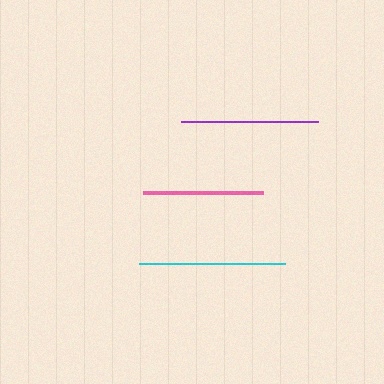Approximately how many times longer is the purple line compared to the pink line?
The purple line is approximately 1.1 times the length of the pink line.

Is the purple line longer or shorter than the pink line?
The purple line is longer than the pink line.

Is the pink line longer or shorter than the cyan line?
The cyan line is longer than the pink line.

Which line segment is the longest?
The cyan line is the longest at approximately 147 pixels.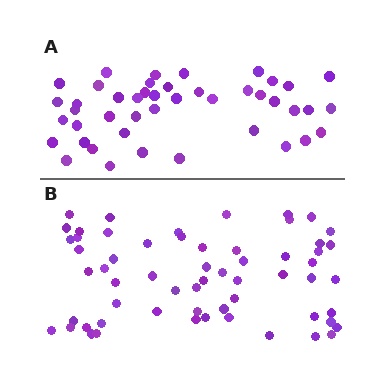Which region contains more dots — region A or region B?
Region B (the bottom region) has more dots.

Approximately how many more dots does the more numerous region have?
Region B has approximately 15 more dots than region A.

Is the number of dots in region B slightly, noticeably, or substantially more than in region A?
Region B has noticeably more, but not dramatically so. The ratio is roughly 1.4 to 1.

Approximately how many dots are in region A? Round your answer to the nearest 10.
About 40 dots. (The exact count is 44, which rounds to 40.)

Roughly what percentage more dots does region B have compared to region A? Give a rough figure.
About 35% more.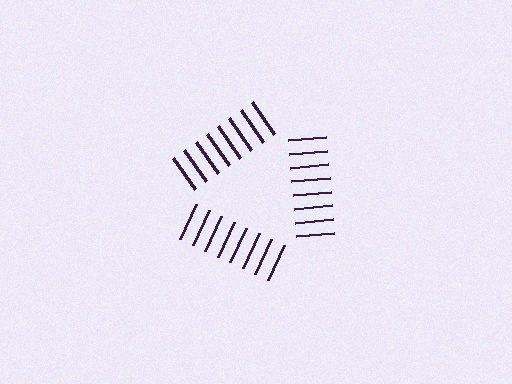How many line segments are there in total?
24 — 8 along each of the 3 edges.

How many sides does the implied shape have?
3 sides — the line-ends trace a triangle.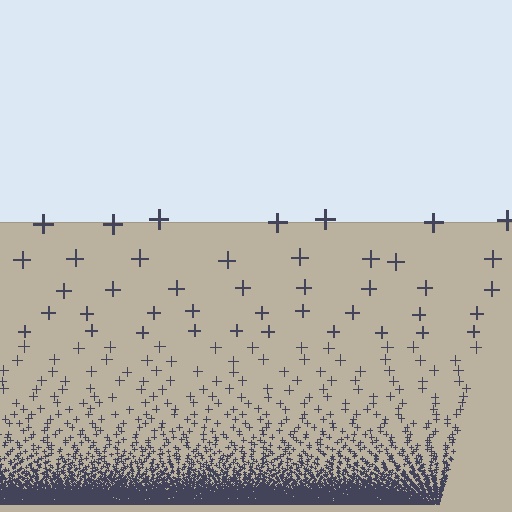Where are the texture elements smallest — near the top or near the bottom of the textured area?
Near the bottom.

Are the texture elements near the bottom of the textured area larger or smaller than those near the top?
Smaller. The gradient is inverted — elements near the bottom are smaller and denser.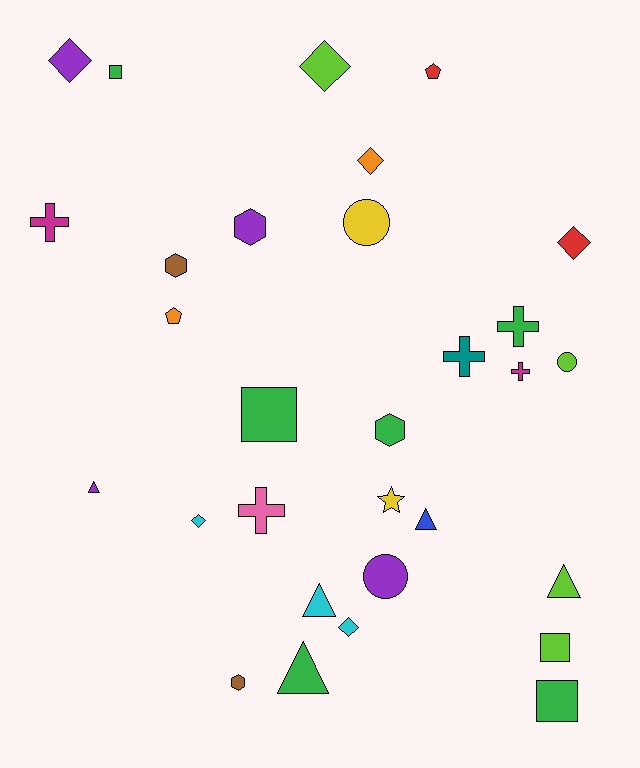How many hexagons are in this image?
There are 4 hexagons.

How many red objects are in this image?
There are 2 red objects.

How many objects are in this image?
There are 30 objects.